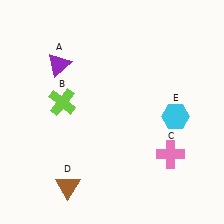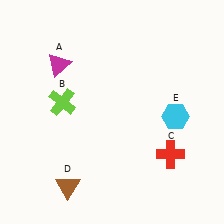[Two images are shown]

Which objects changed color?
A changed from purple to magenta. C changed from pink to red.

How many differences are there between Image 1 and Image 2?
There are 2 differences between the two images.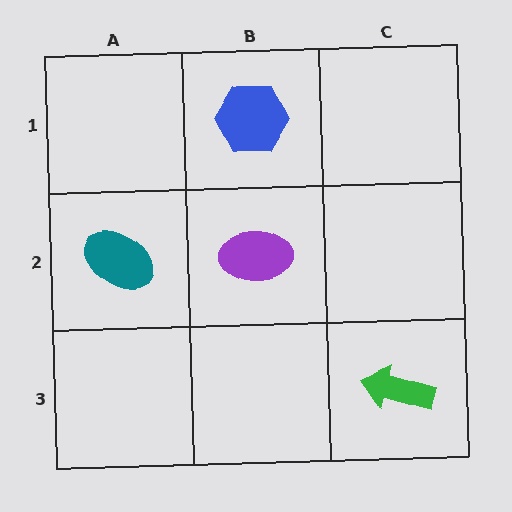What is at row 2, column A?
A teal ellipse.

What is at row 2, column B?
A purple ellipse.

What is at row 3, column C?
A green arrow.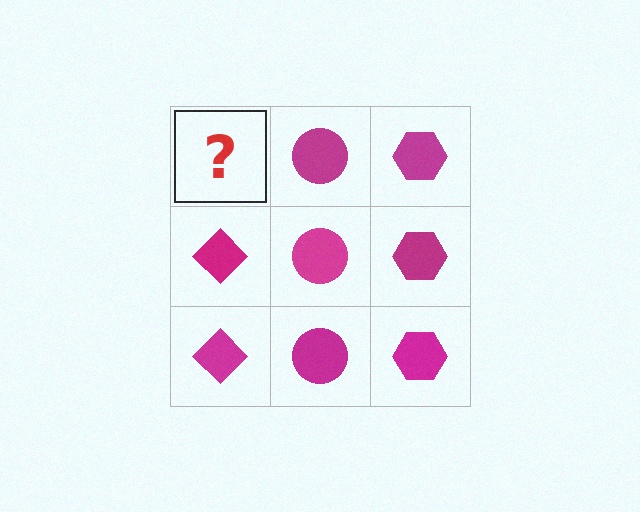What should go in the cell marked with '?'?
The missing cell should contain a magenta diamond.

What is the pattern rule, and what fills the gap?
The rule is that each column has a consistent shape. The gap should be filled with a magenta diamond.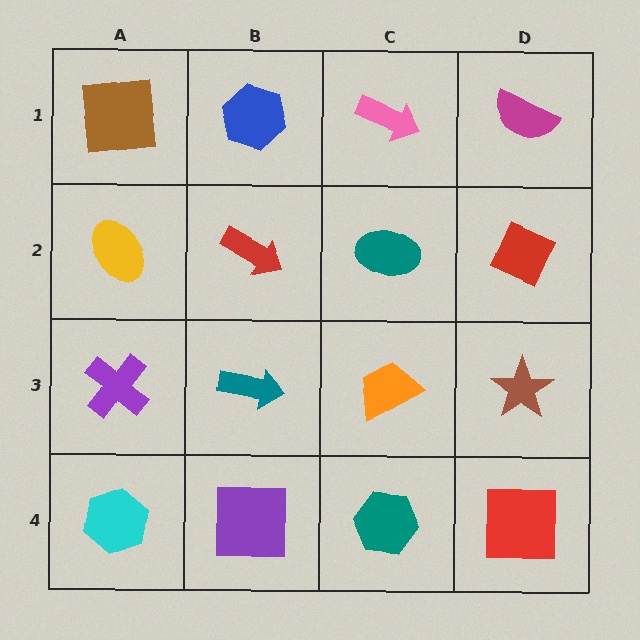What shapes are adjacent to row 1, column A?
A yellow ellipse (row 2, column A), a blue hexagon (row 1, column B).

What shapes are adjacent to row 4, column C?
An orange trapezoid (row 3, column C), a purple square (row 4, column B), a red square (row 4, column D).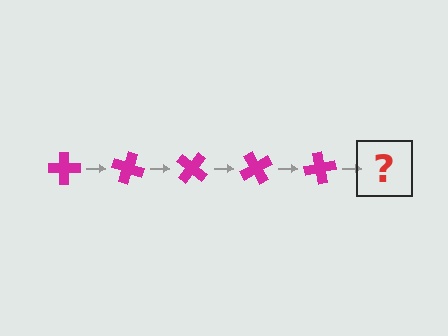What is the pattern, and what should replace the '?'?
The pattern is that the cross rotates 20 degrees each step. The '?' should be a magenta cross rotated 100 degrees.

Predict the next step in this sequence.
The next step is a magenta cross rotated 100 degrees.